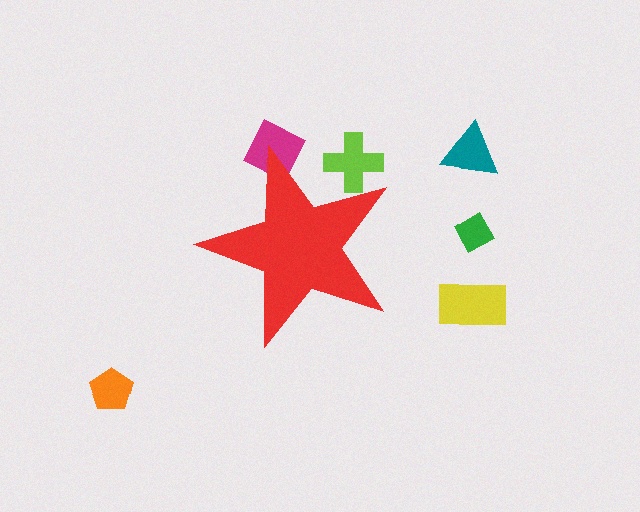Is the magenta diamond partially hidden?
Yes, the magenta diamond is partially hidden behind the red star.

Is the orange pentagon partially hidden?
No, the orange pentagon is fully visible.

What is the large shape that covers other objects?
A red star.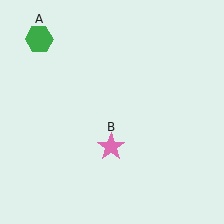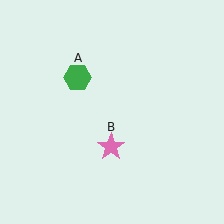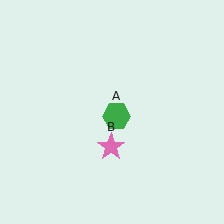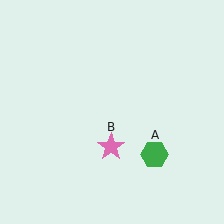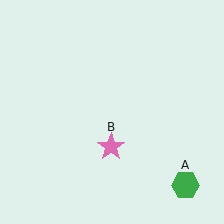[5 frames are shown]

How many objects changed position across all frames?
1 object changed position: green hexagon (object A).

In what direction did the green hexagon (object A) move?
The green hexagon (object A) moved down and to the right.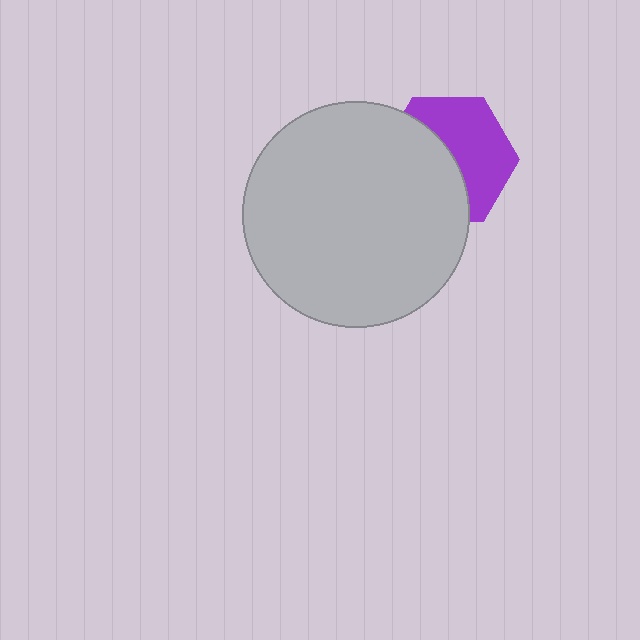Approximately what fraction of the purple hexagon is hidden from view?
Roughly 49% of the purple hexagon is hidden behind the light gray circle.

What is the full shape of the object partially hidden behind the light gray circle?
The partially hidden object is a purple hexagon.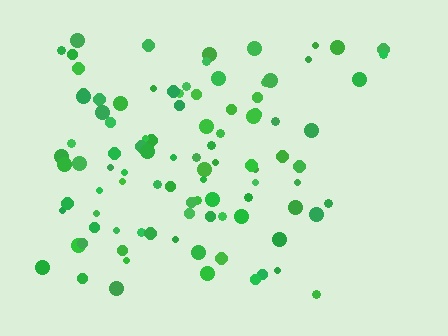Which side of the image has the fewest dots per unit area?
The right.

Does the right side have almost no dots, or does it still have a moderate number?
Still a moderate number, just noticeably fewer than the left.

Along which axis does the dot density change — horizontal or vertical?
Horizontal.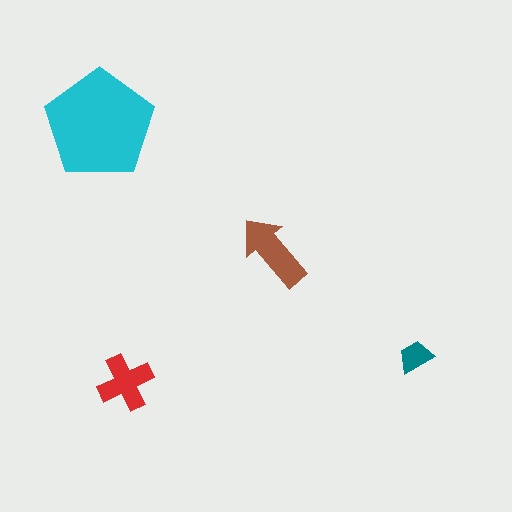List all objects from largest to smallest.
The cyan pentagon, the brown arrow, the red cross, the teal trapezoid.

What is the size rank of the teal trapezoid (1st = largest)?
4th.